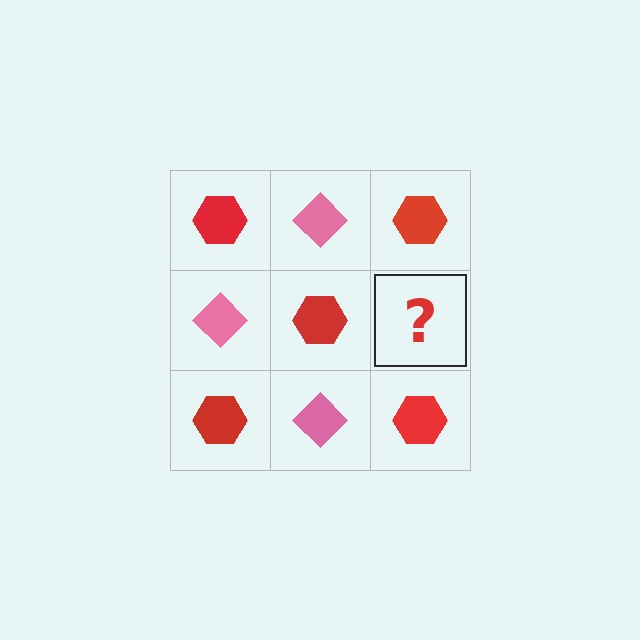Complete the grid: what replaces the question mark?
The question mark should be replaced with a pink diamond.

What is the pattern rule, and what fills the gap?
The rule is that it alternates red hexagon and pink diamond in a checkerboard pattern. The gap should be filled with a pink diamond.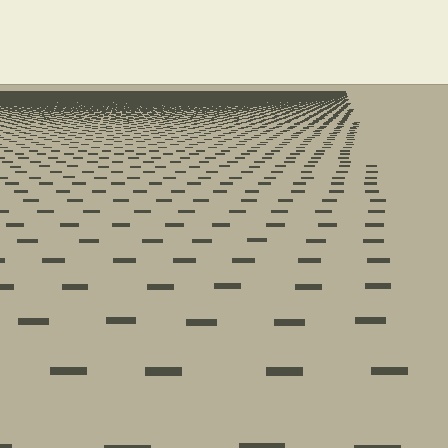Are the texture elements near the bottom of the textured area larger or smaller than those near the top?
Larger. Near the bottom, elements are closer to the viewer and appear at a bigger on-screen size.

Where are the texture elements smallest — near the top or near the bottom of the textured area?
Near the top.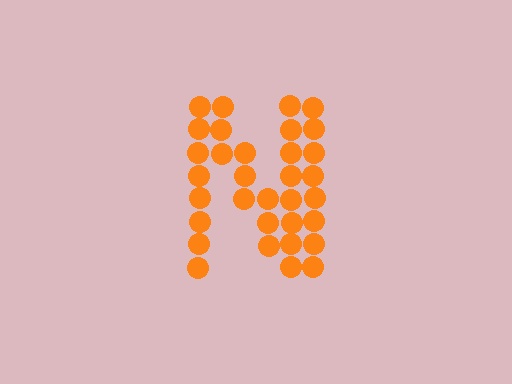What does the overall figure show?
The overall figure shows the letter N.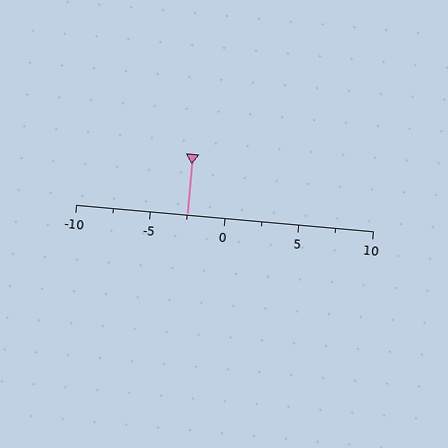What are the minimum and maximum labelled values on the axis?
The axis runs from -10 to 10.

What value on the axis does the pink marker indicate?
The marker indicates approximately -2.5.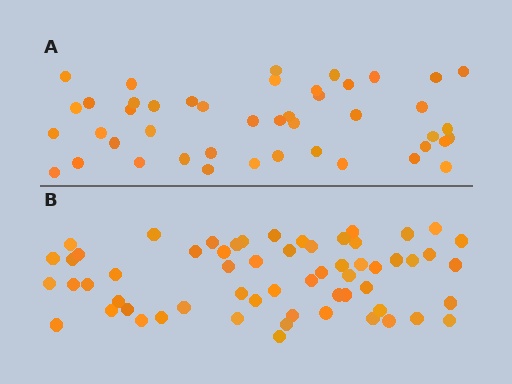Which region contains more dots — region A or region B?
Region B (the bottom region) has more dots.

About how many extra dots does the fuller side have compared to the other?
Region B has approximately 15 more dots than region A.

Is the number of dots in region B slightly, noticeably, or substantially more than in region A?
Region B has noticeably more, but not dramatically so. The ratio is roughly 1.3 to 1.